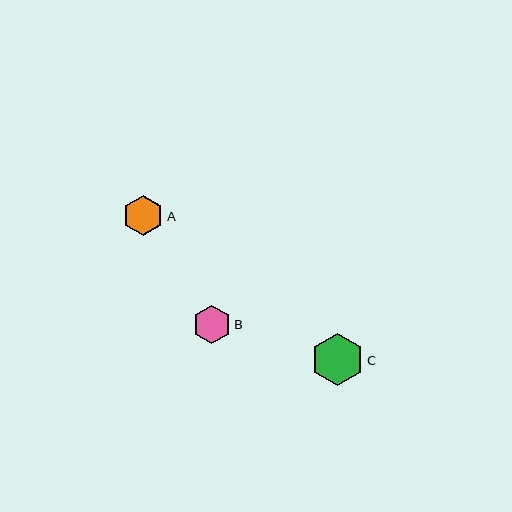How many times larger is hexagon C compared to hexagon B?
Hexagon C is approximately 1.4 times the size of hexagon B.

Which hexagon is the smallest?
Hexagon B is the smallest with a size of approximately 39 pixels.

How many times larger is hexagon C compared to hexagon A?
Hexagon C is approximately 1.3 times the size of hexagon A.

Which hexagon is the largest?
Hexagon C is the largest with a size of approximately 52 pixels.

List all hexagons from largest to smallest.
From largest to smallest: C, A, B.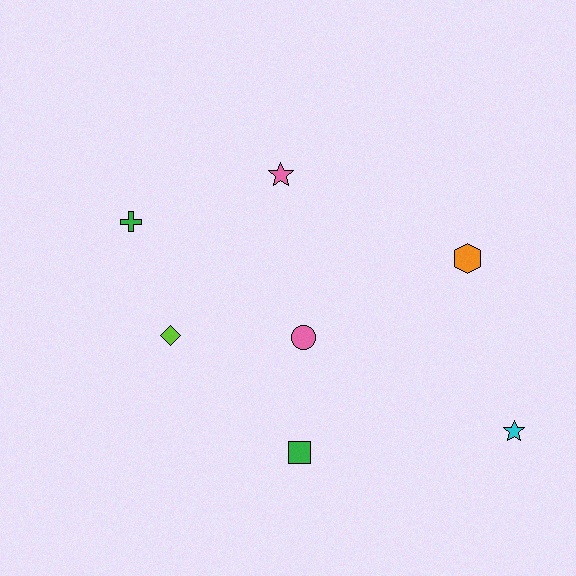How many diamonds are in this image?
There is 1 diamond.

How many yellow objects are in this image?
There are no yellow objects.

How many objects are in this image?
There are 7 objects.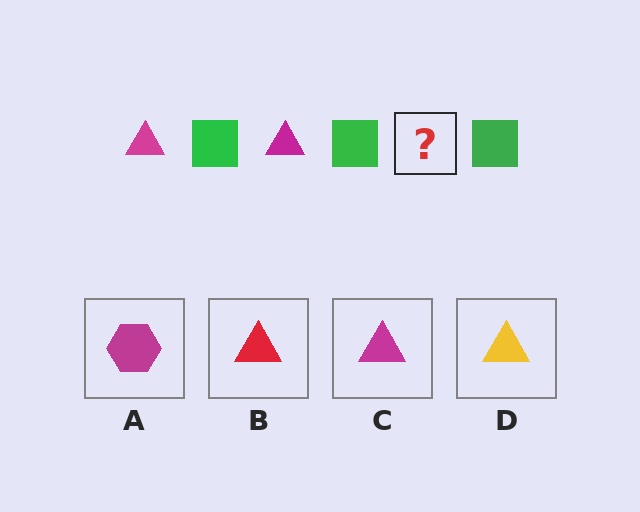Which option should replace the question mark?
Option C.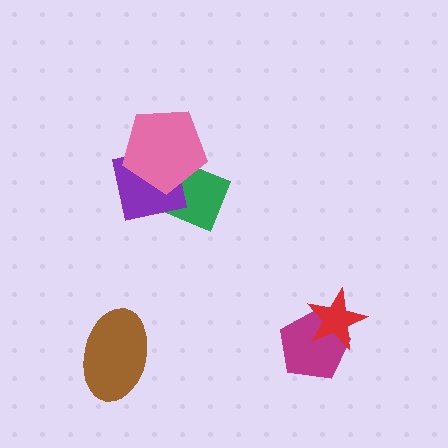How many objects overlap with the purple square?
2 objects overlap with the purple square.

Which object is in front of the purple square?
The pink pentagon is in front of the purple square.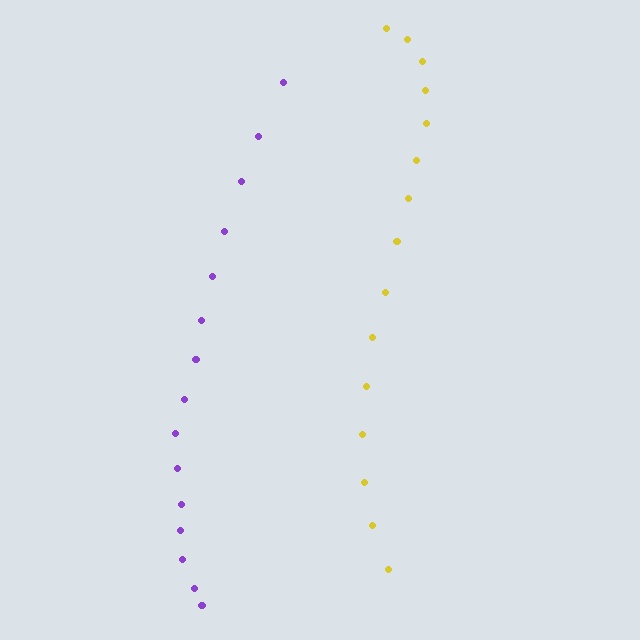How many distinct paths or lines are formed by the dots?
There are 2 distinct paths.